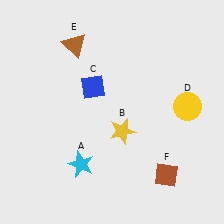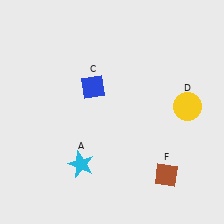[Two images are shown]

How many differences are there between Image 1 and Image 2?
There are 2 differences between the two images.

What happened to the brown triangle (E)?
The brown triangle (E) was removed in Image 2. It was in the top-left area of Image 1.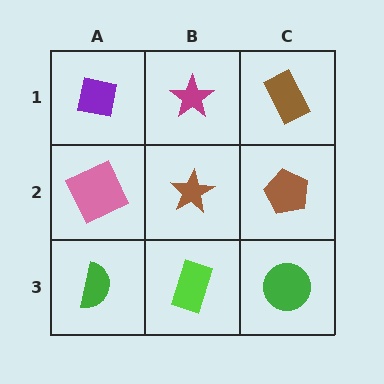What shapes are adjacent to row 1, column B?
A brown star (row 2, column B), a purple square (row 1, column A), a brown rectangle (row 1, column C).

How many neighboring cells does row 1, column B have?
3.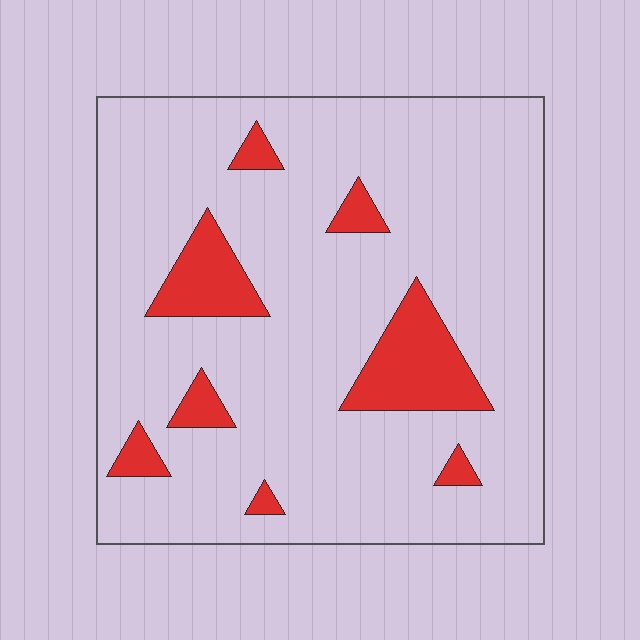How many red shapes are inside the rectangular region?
8.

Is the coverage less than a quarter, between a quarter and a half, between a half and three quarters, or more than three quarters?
Less than a quarter.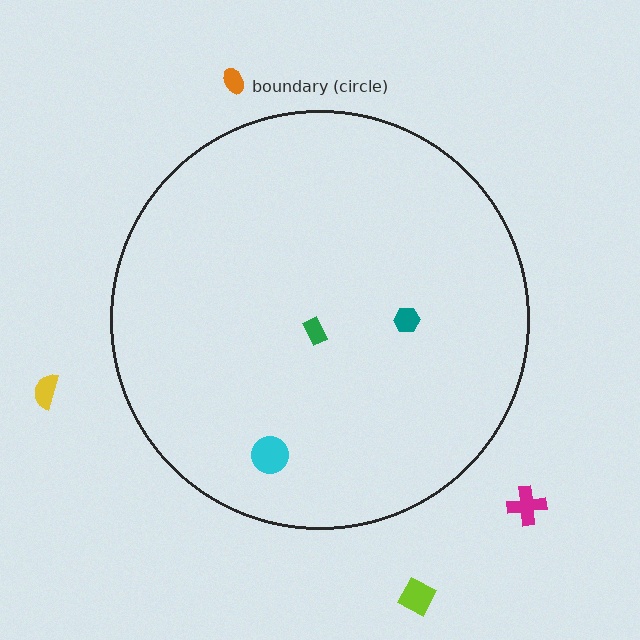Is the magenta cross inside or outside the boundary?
Outside.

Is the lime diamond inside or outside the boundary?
Outside.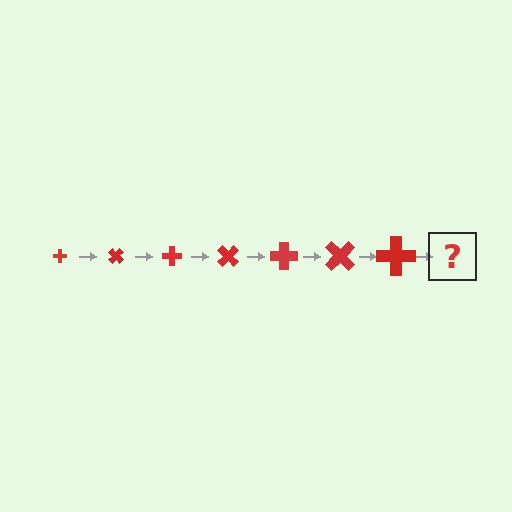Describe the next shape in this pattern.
It should be a cross, larger than the previous one and rotated 315 degrees from the start.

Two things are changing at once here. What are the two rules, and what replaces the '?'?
The two rules are that the cross grows larger each step and it rotates 45 degrees each step. The '?' should be a cross, larger than the previous one and rotated 315 degrees from the start.